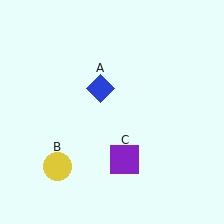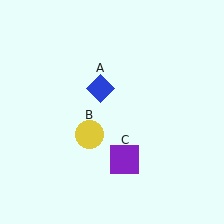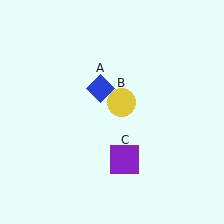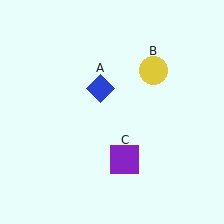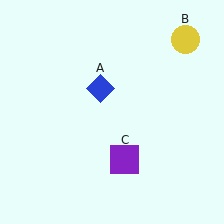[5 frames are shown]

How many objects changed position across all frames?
1 object changed position: yellow circle (object B).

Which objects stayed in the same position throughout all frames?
Blue diamond (object A) and purple square (object C) remained stationary.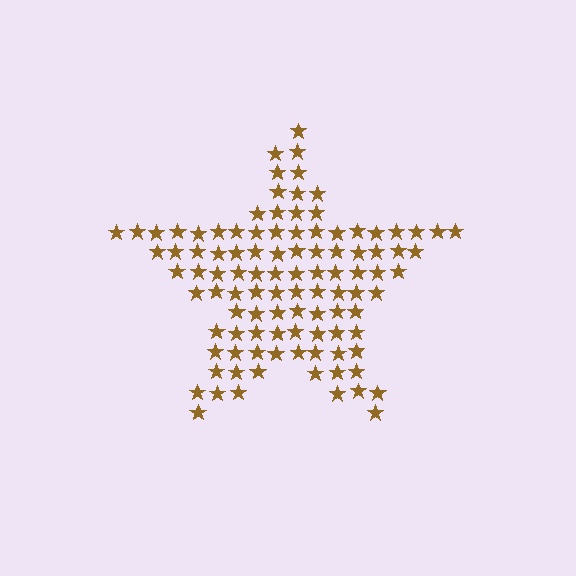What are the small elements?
The small elements are stars.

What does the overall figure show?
The overall figure shows a star.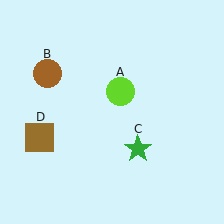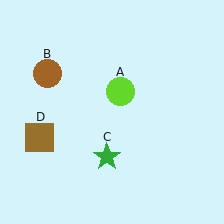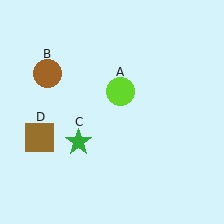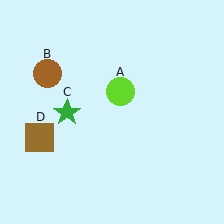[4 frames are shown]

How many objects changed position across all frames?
1 object changed position: green star (object C).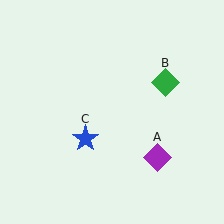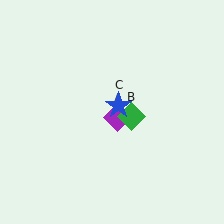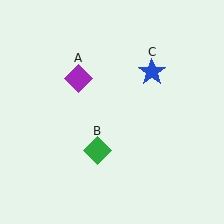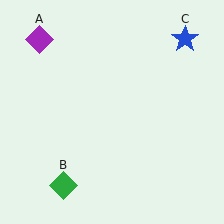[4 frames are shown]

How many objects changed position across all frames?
3 objects changed position: purple diamond (object A), green diamond (object B), blue star (object C).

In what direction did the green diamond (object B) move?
The green diamond (object B) moved down and to the left.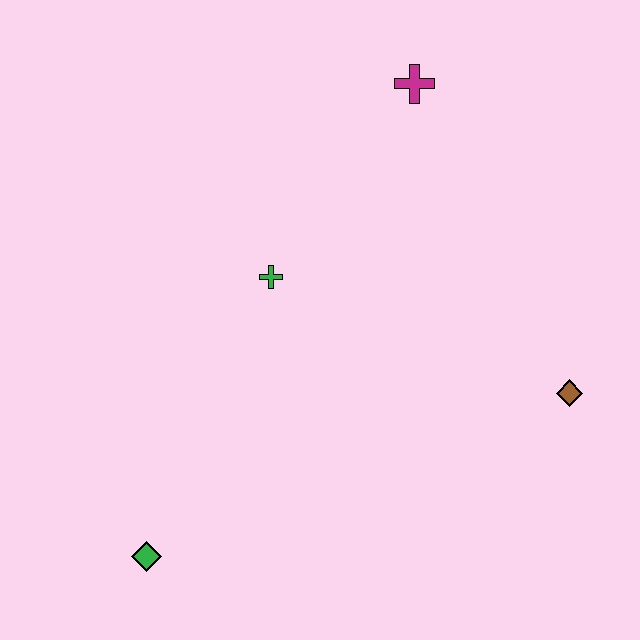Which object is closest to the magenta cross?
The green cross is closest to the magenta cross.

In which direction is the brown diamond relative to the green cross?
The brown diamond is to the right of the green cross.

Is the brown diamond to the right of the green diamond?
Yes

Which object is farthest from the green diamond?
The magenta cross is farthest from the green diamond.